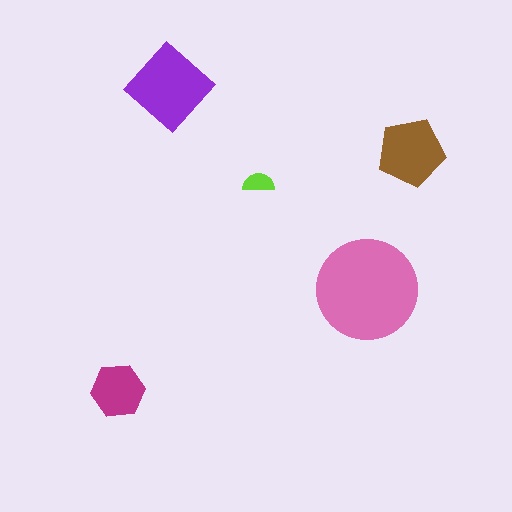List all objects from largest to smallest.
The pink circle, the purple diamond, the brown pentagon, the magenta hexagon, the lime semicircle.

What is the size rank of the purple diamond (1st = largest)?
2nd.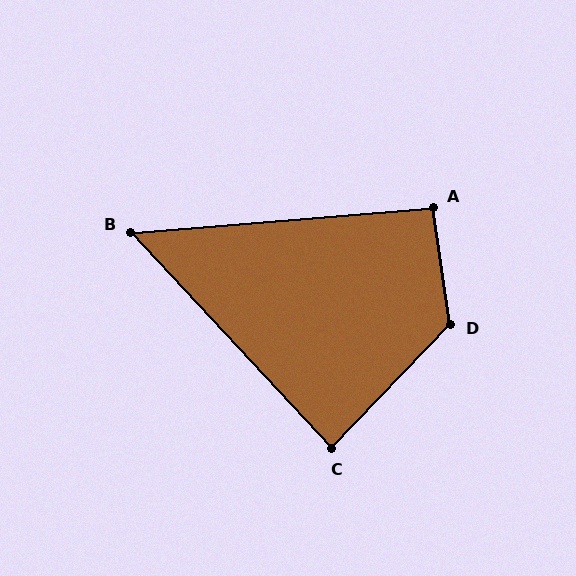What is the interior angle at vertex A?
Approximately 93 degrees (approximately right).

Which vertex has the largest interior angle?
D, at approximately 128 degrees.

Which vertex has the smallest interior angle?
B, at approximately 52 degrees.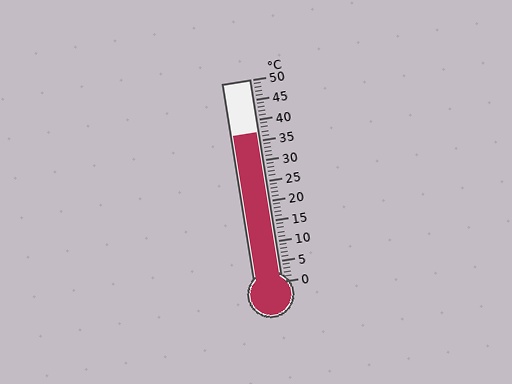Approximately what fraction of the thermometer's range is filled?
The thermometer is filled to approximately 75% of its range.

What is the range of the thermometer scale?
The thermometer scale ranges from 0°C to 50°C.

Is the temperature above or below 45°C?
The temperature is below 45°C.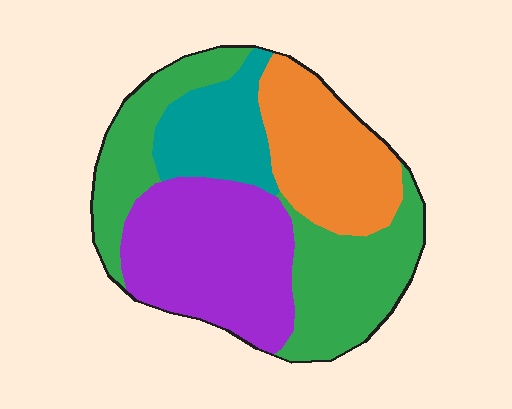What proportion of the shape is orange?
Orange covers around 20% of the shape.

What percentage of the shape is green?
Green covers 34% of the shape.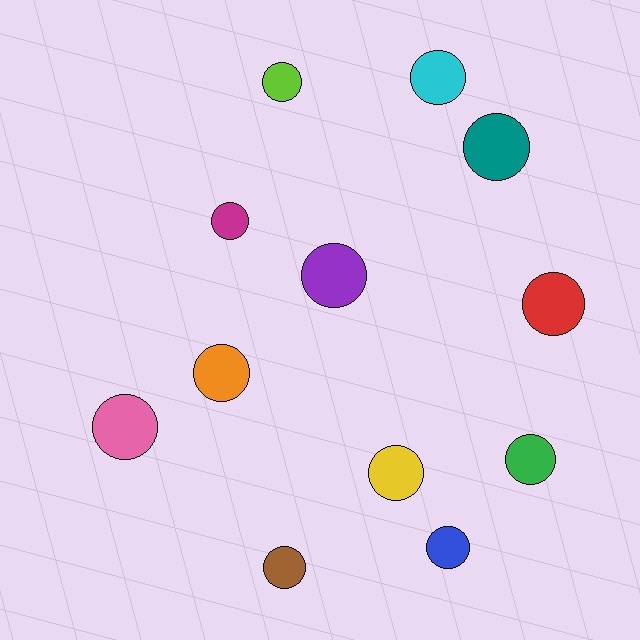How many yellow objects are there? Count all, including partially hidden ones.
There is 1 yellow object.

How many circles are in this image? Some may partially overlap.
There are 12 circles.